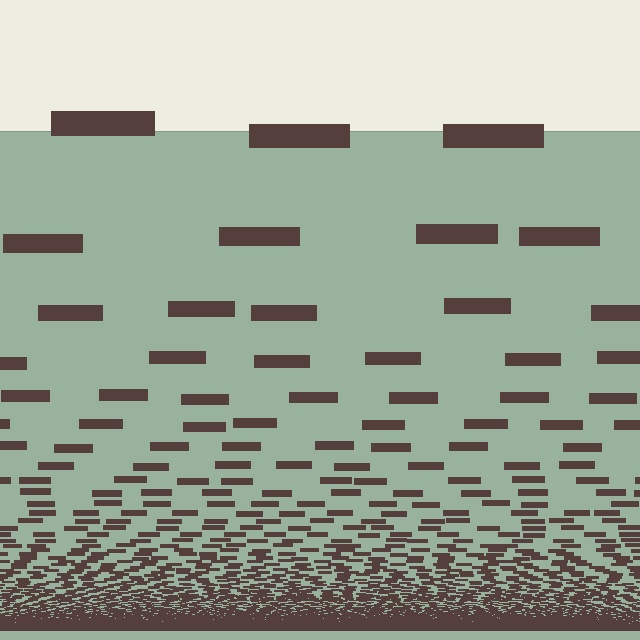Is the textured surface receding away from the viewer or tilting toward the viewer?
The surface appears to tilt toward the viewer. Texture elements get larger and sparser toward the top.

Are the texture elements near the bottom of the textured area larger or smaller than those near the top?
Smaller. The gradient is inverted — elements near the bottom are smaller and denser.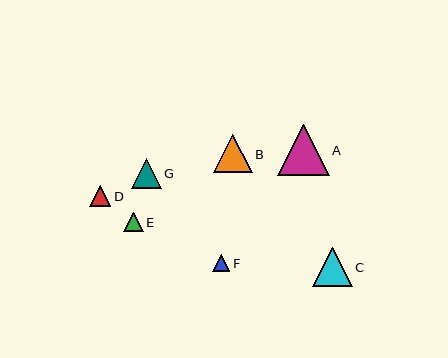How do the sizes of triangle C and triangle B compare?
Triangle C and triangle B are approximately the same size.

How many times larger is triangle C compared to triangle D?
Triangle C is approximately 1.9 times the size of triangle D.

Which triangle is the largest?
Triangle A is the largest with a size of approximately 51 pixels.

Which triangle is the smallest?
Triangle F is the smallest with a size of approximately 17 pixels.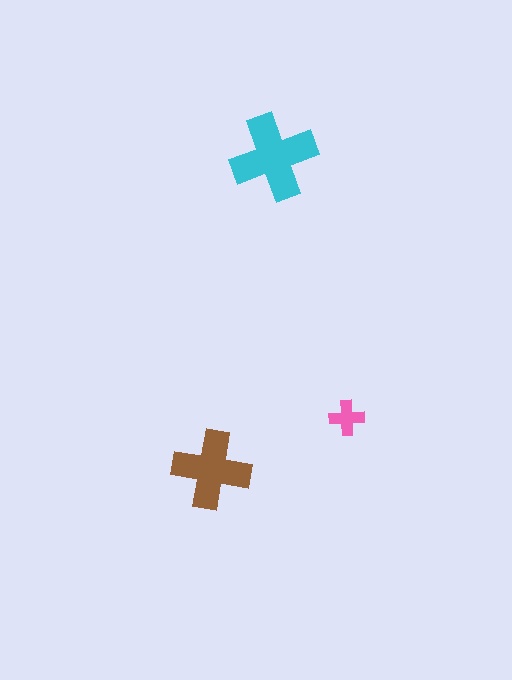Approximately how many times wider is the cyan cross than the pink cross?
About 2.5 times wider.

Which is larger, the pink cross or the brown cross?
The brown one.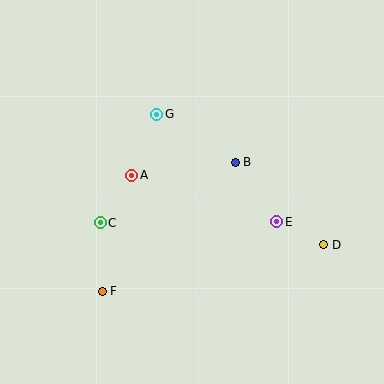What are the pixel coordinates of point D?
Point D is at (324, 245).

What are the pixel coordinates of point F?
Point F is at (102, 291).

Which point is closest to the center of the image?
Point B at (235, 162) is closest to the center.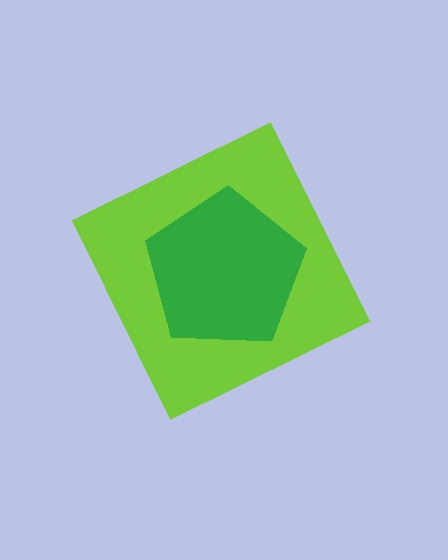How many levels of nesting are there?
2.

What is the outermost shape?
The lime diamond.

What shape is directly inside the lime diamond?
The green pentagon.